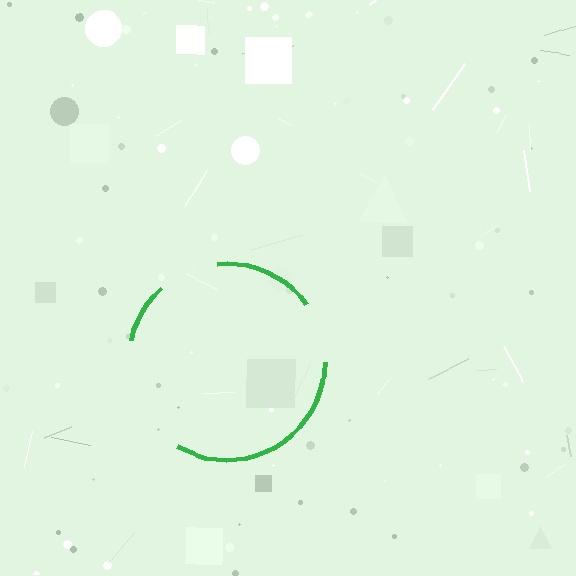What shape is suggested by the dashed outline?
The dashed outline suggests a circle.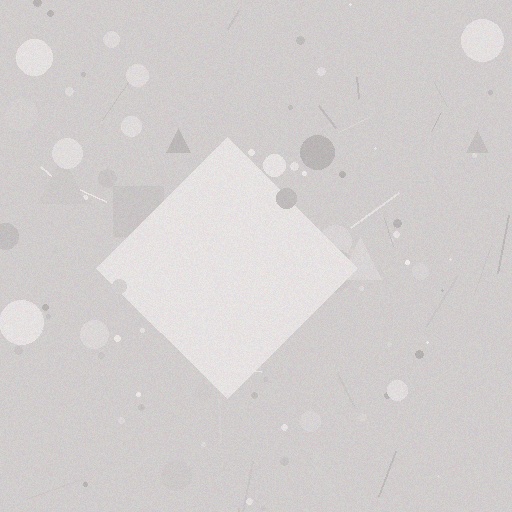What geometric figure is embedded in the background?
A diamond is embedded in the background.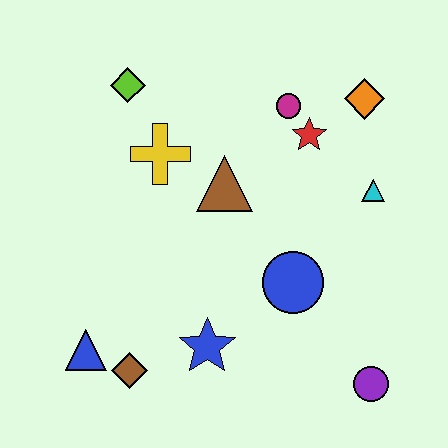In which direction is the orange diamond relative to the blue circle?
The orange diamond is above the blue circle.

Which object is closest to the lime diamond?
The yellow cross is closest to the lime diamond.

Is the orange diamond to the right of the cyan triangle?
No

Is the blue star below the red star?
Yes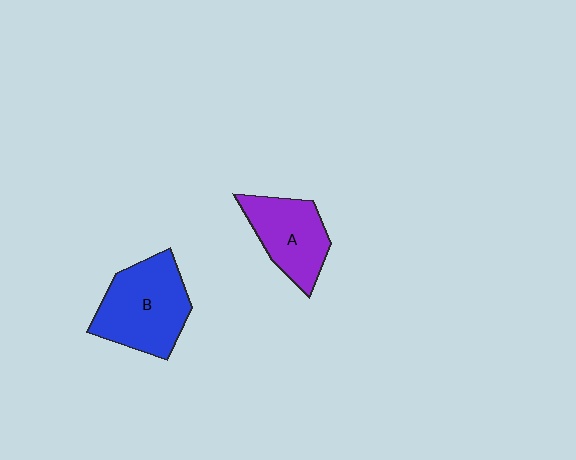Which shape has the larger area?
Shape B (blue).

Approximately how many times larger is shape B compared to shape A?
Approximately 1.3 times.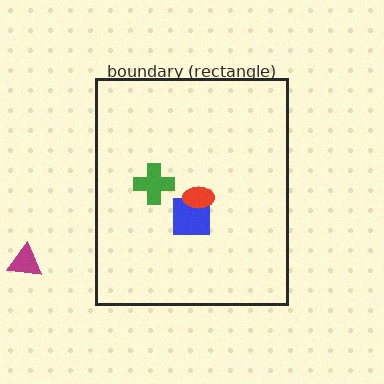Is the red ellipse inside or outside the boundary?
Inside.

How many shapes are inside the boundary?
3 inside, 1 outside.